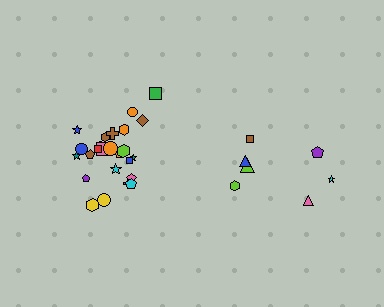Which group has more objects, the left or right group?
The left group.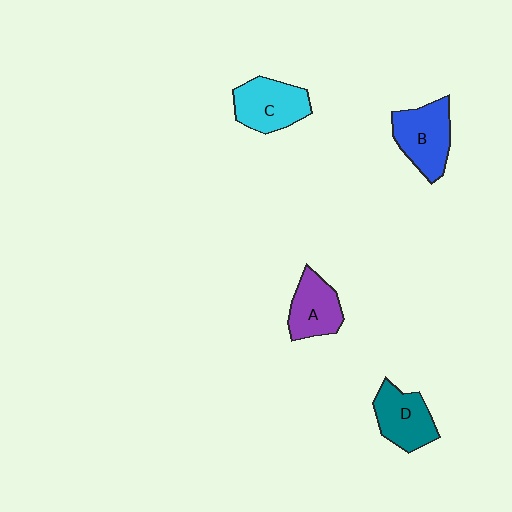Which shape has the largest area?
Shape B (blue).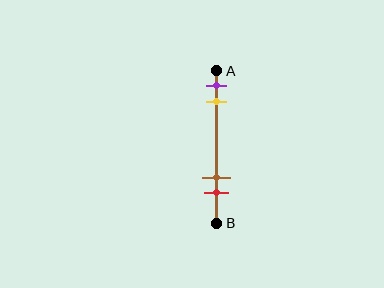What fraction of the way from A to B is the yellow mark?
The yellow mark is approximately 20% (0.2) of the way from A to B.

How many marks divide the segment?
There are 4 marks dividing the segment.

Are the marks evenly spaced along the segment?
No, the marks are not evenly spaced.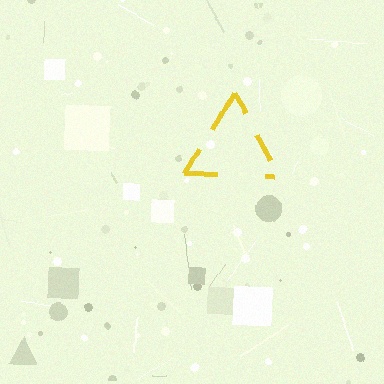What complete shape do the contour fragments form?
The contour fragments form a triangle.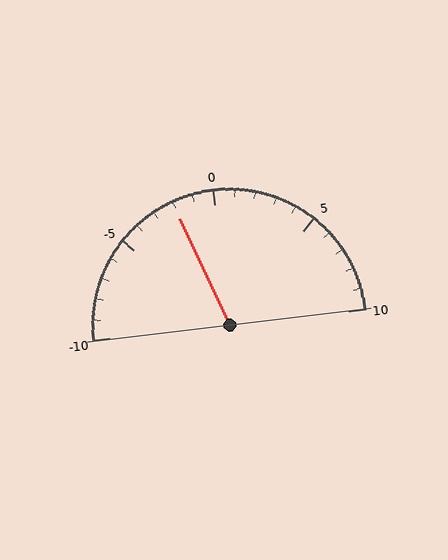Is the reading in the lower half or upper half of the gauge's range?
The reading is in the lower half of the range (-10 to 10).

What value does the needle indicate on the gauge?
The needle indicates approximately -2.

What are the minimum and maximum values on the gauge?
The gauge ranges from -10 to 10.